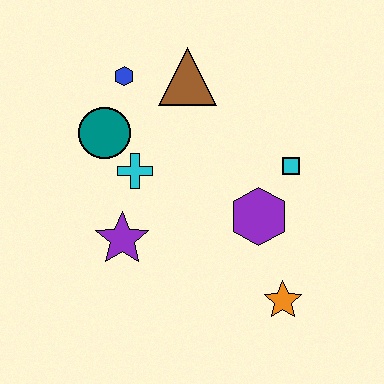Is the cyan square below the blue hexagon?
Yes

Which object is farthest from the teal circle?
The orange star is farthest from the teal circle.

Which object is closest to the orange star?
The purple hexagon is closest to the orange star.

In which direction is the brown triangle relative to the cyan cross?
The brown triangle is above the cyan cross.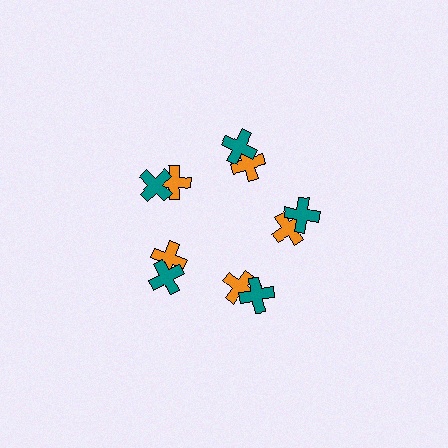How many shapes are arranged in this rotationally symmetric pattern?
There are 10 shapes, arranged in 5 groups of 2.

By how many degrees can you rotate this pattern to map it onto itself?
The pattern maps onto itself every 72 degrees of rotation.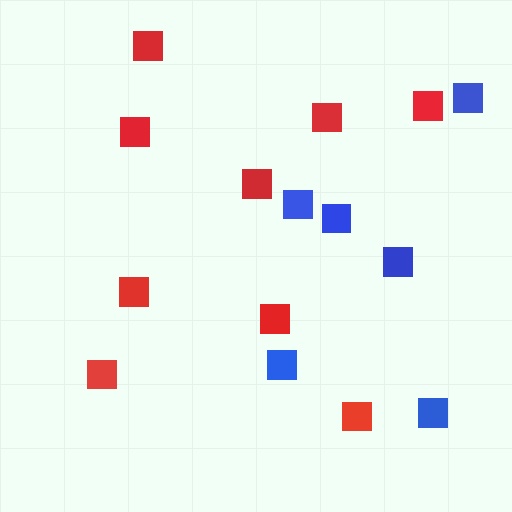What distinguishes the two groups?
There are 2 groups: one group of red squares (9) and one group of blue squares (6).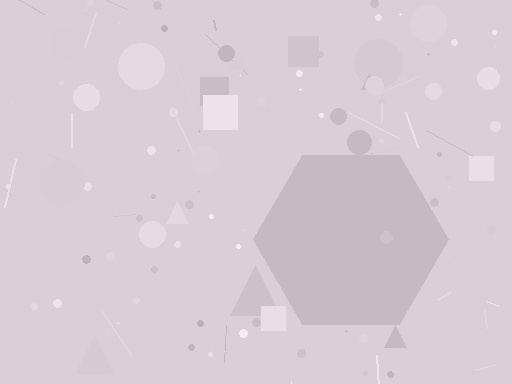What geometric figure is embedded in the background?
A hexagon is embedded in the background.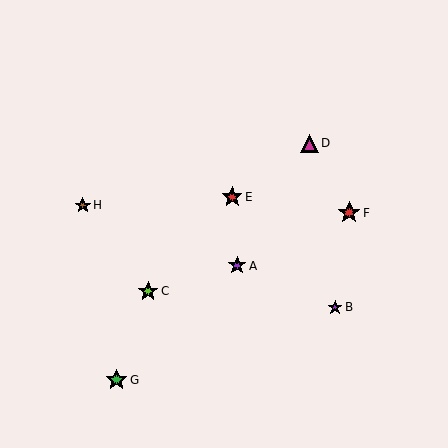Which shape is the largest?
The red star (labeled F) is the largest.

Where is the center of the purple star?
The center of the purple star is at (237, 266).